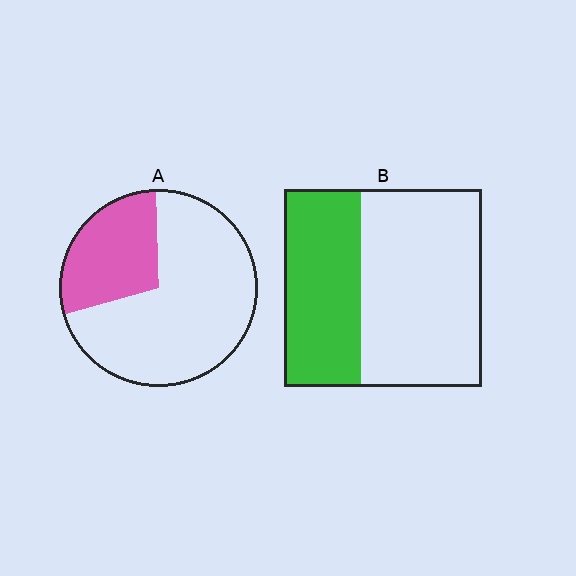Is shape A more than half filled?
No.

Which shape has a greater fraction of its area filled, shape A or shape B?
Shape B.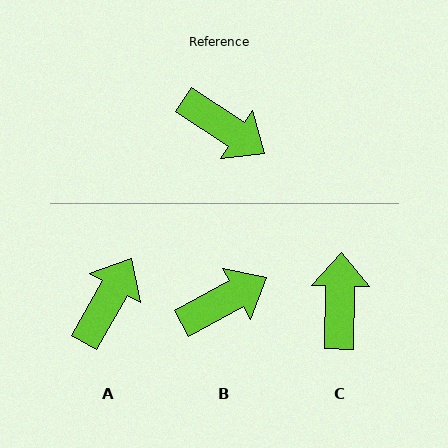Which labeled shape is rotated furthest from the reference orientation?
C, about 122 degrees away.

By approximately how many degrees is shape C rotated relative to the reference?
Approximately 122 degrees counter-clockwise.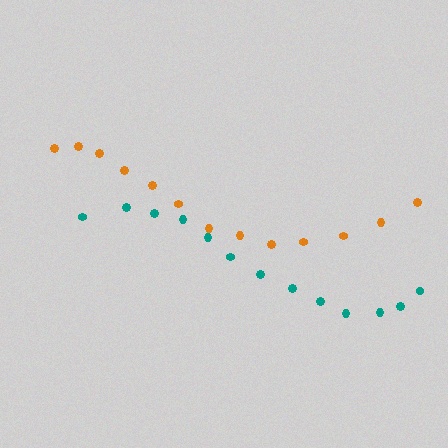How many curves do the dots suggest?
There are 2 distinct paths.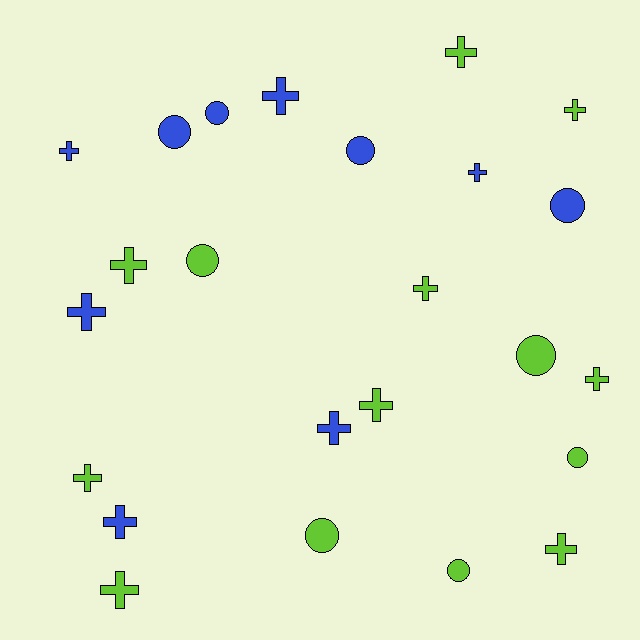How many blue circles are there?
There are 4 blue circles.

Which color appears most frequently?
Lime, with 14 objects.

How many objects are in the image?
There are 24 objects.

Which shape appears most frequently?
Cross, with 15 objects.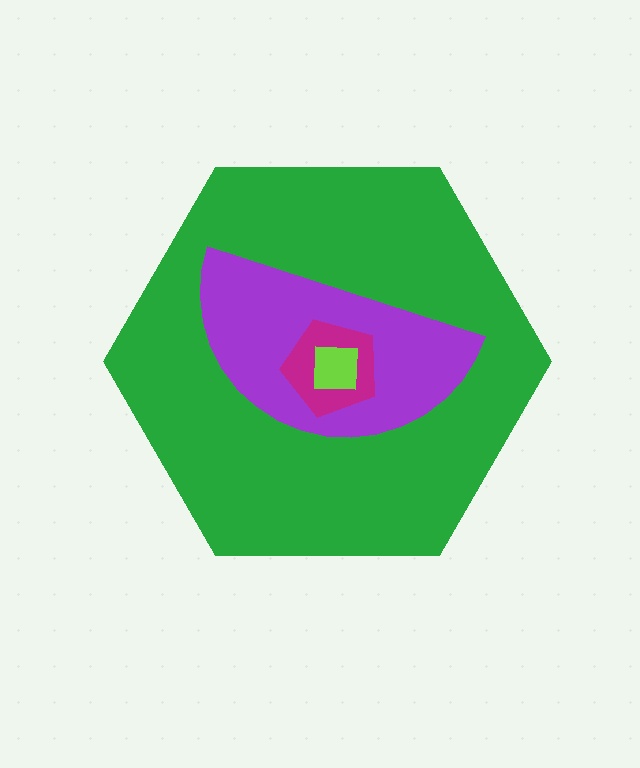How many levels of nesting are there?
4.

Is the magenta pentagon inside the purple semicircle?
Yes.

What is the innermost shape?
The lime square.